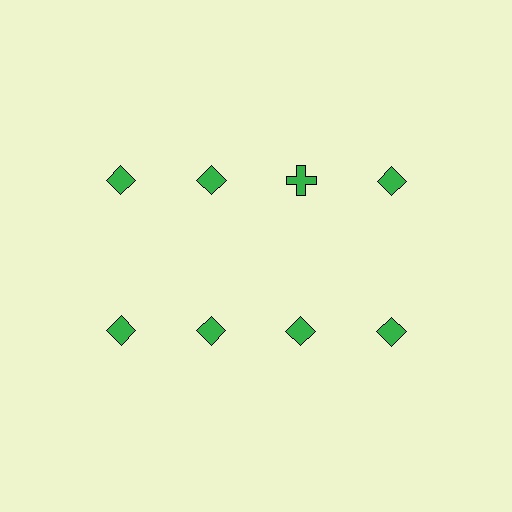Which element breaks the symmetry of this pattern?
The green cross in the top row, center column breaks the symmetry. All other shapes are green diamonds.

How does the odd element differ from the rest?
It has a different shape: cross instead of diamond.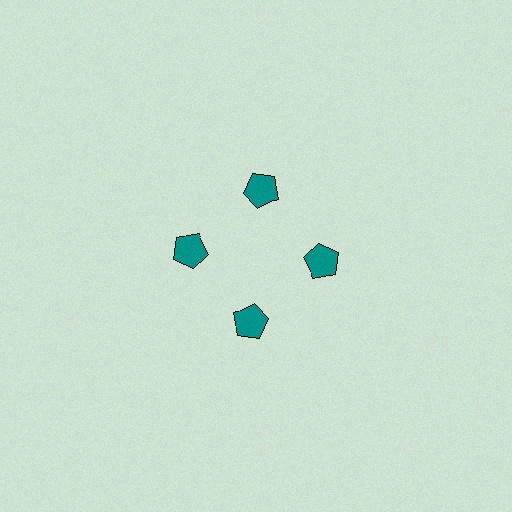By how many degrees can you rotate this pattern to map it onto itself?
The pattern maps onto itself every 90 degrees of rotation.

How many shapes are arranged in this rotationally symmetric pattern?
There are 4 shapes, arranged in 4 groups of 1.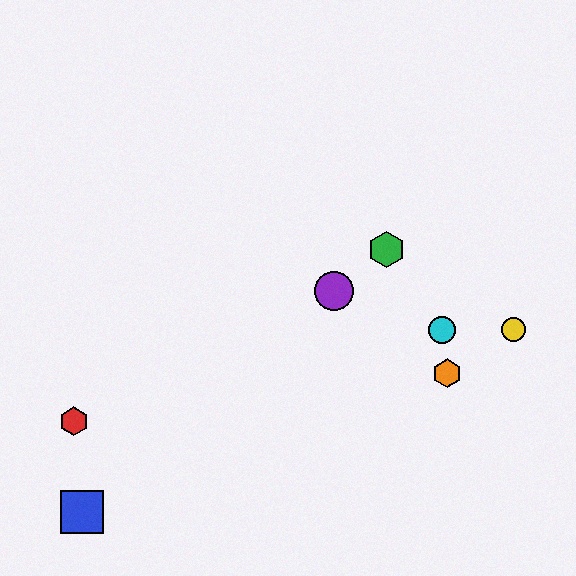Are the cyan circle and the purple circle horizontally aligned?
No, the cyan circle is at y≈330 and the purple circle is at y≈291.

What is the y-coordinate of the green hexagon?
The green hexagon is at y≈250.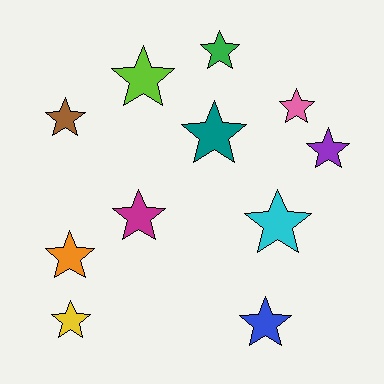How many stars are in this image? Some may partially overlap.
There are 11 stars.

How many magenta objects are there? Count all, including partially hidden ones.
There is 1 magenta object.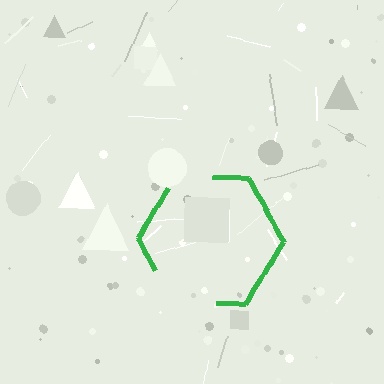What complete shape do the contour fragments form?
The contour fragments form a hexagon.